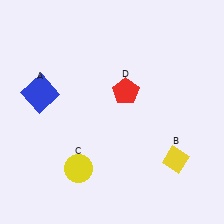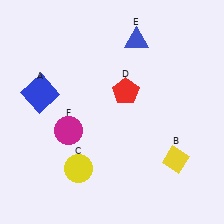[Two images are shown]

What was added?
A blue triangle (E), a magenta circle (F) were added in Image 2.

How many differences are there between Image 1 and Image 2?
There are 2 differences between the two images.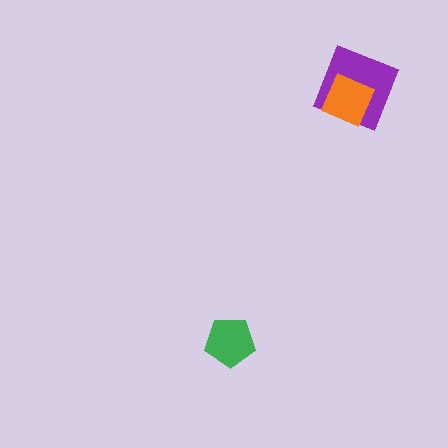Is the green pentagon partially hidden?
No, no other shape covers it.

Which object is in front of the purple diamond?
The orange diamond is in front of the purple diamond.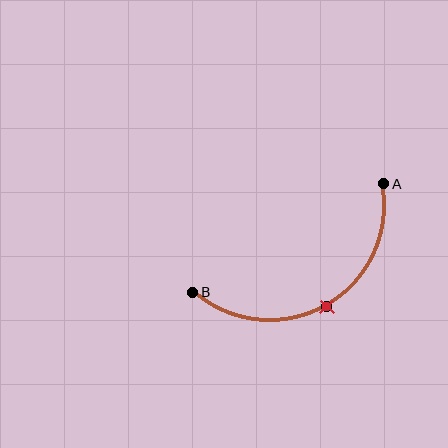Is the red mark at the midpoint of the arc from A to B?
Yes. The red mark lies on the arc at equal arc-length from both A and B — it is the arc midpoint.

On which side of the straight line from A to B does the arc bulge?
The arc bulges below the straight line connecting A and B.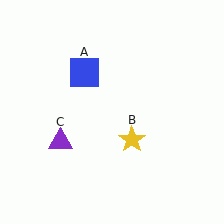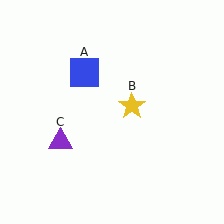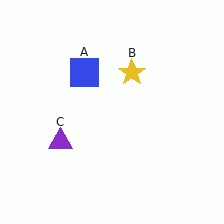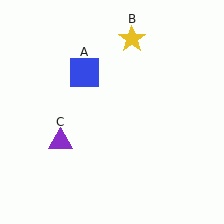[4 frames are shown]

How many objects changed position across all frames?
1 object changed position: yellow star (object B).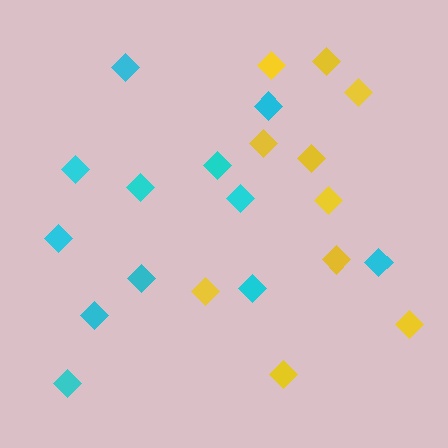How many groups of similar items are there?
There are 2 groups: one group of yellow diamonds (10) and one group of cyan diamonds (12).